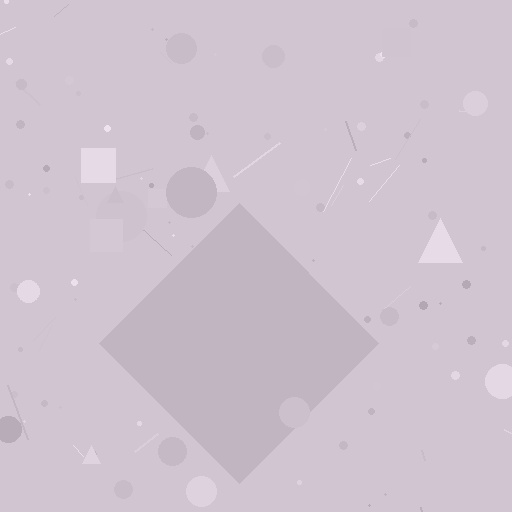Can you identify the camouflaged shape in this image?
The camouflaged shape is a diamond.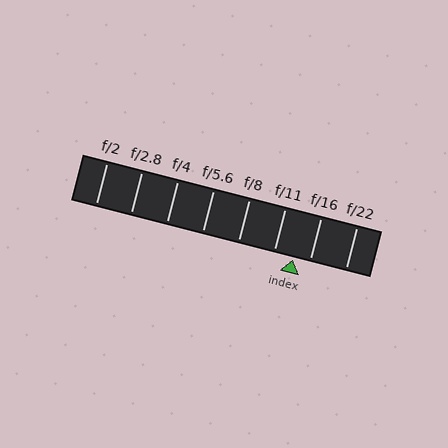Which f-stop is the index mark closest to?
The index mark is closest to f/16.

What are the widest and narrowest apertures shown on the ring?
The widest aperture shown is f/2 and the narrowest is f/22.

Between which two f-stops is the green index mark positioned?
The index mark is between f/11 and f/16.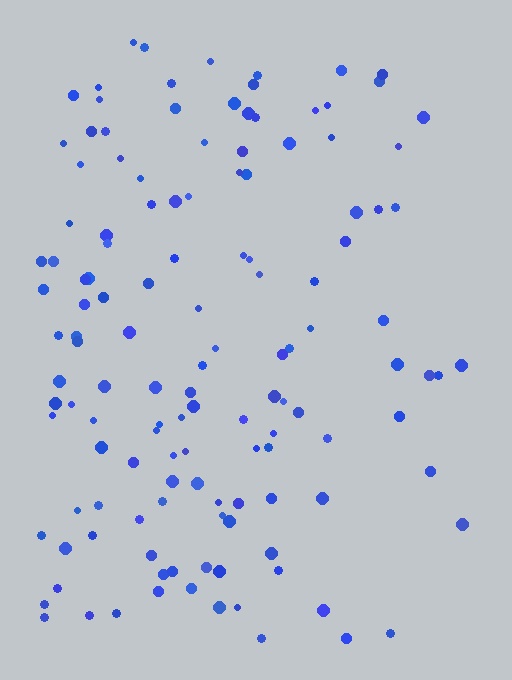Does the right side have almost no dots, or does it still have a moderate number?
Still a moderate number, just noticeably fewer than the left.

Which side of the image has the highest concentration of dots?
The left.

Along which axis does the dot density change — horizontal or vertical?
Horizontal.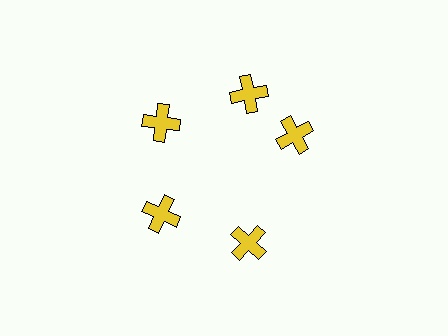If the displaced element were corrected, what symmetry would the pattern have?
It would have 5-fold rotational symmetry — the pattern would map onto itself every 72 degrees.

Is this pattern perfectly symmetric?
No. The 5 yellow crosses are arranged in a ring, but one element near the 3 o'clock position is rotated out of alignment along the ring, breaking the 5-fold rotational symmetry.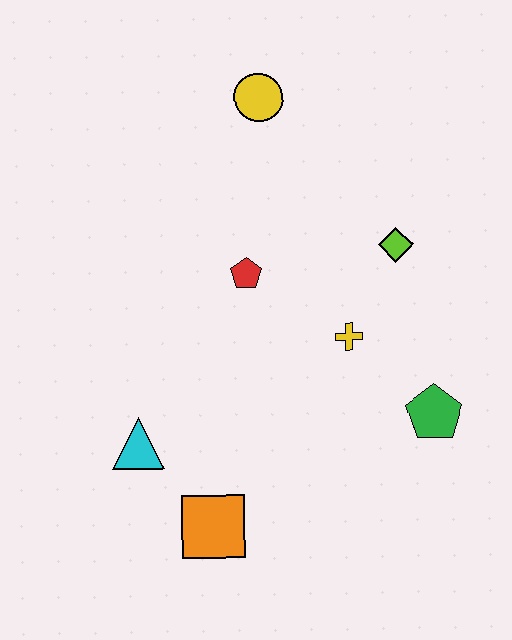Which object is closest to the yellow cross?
The lime diamond is closest to the yellow cross.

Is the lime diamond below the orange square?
No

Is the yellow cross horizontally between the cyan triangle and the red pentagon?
No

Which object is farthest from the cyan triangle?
The yellow circle is farthest from the cyan triangle.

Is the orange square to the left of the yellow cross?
Yes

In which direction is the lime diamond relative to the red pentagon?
The lime diamond is to the right of the red pentagon.